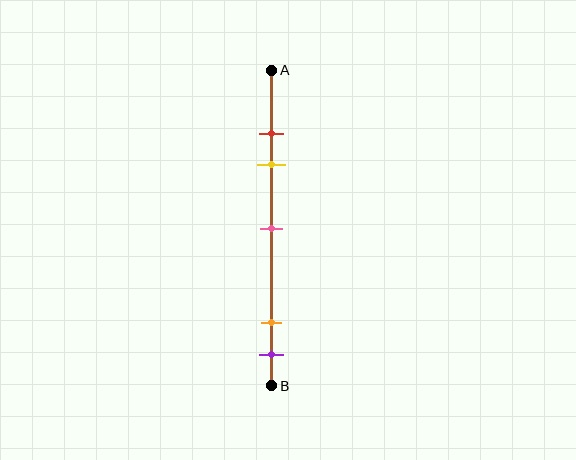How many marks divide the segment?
There are 5 marks dividing the segment.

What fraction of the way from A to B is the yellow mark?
The yellow mark is approximately 30% (0.3) of the way from A to B.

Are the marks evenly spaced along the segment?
No, the marks are not evenly spaced.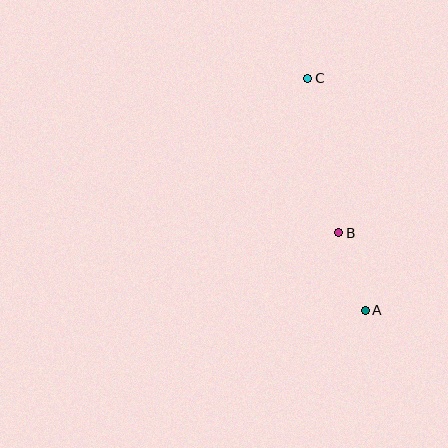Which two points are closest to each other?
Points A and B are closest to each other.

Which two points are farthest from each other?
Points A and C are farthest from each other.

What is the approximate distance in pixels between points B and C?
The distance between B and C is approximately 157 pixels.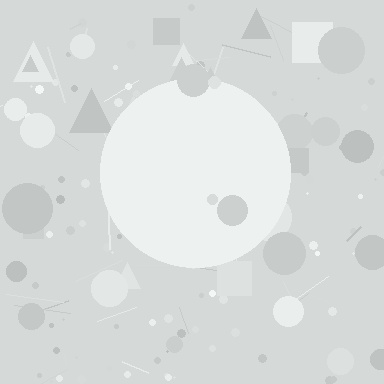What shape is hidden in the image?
A circle is hidden in the image.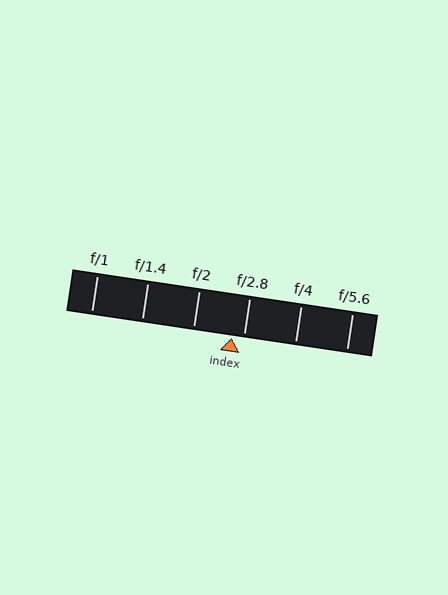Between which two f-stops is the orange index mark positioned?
The index mark is between f/2 and f/2.8.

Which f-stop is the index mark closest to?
The index mark is closest to f/2.8.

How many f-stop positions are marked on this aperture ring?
There are 6 f-stop positions marked.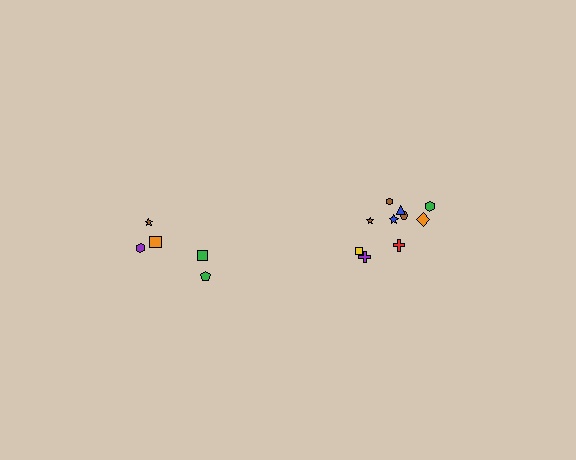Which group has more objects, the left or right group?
The right group.